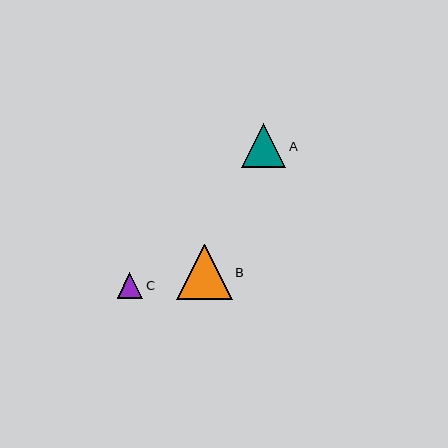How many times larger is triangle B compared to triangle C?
Triangle B is approximately 2.2 times the size of triangle C.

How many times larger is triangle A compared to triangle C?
Triangle A is approximately 1.7 times the size of triangle C.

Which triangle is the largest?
Triangle B is the largest with a size of approximately 55 pixels.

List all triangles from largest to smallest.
From largest to smallest: B, A, C.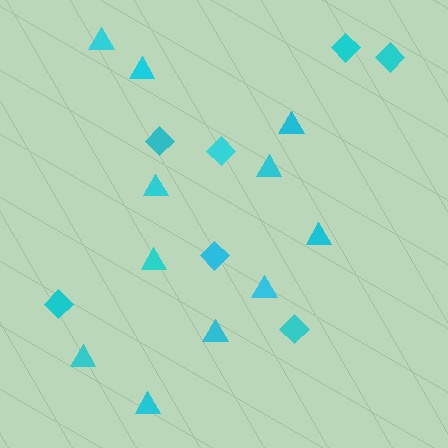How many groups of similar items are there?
There are 2 groups: one group of triangles (11) and one group of diamonds (7).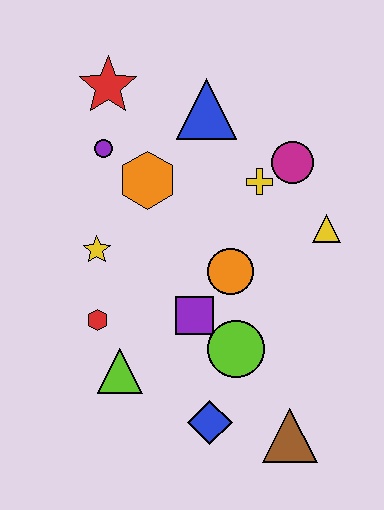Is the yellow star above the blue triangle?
No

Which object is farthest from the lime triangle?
The red star is farthest from the lime triangle.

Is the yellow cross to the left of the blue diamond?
No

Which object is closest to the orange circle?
The purple square is closest to the orange circle.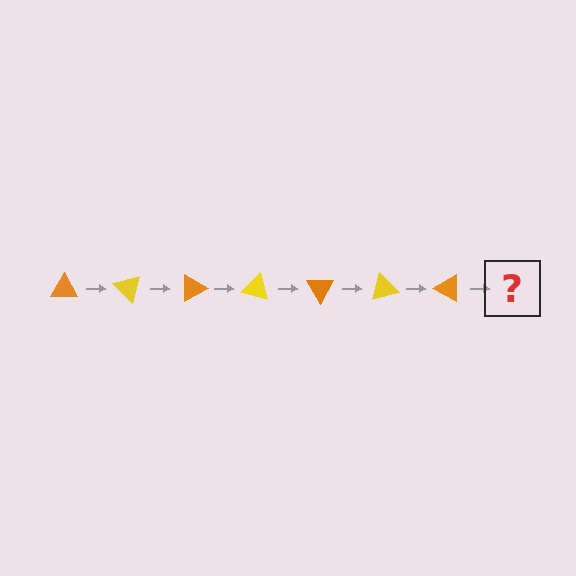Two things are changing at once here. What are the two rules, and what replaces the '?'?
The two rules are that it rotates 45 degrees each step and the color cycles through orange and yellow. The '?' should be a yellow triangle, rotated 315 degrees from the start.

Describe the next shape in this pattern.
It should be a yellow triangle, rotated 315 degrees from the start.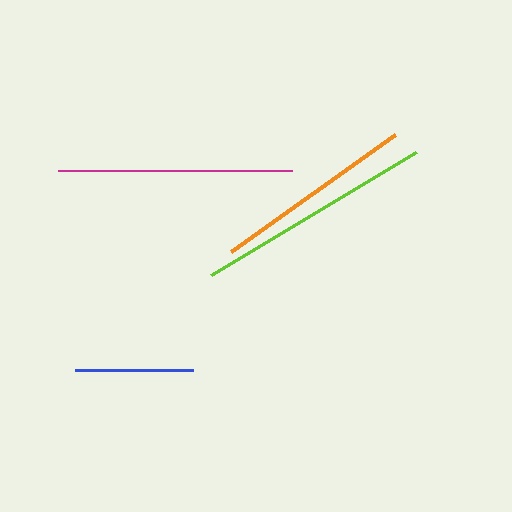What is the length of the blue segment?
The blue segment is approximately 118 pixels long.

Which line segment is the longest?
The lime line is the longest at approximately 239 pixels.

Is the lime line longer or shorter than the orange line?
The lime line is longer than the orange line.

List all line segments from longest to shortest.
From longest to shortest: lime, magenta, orange, blue.